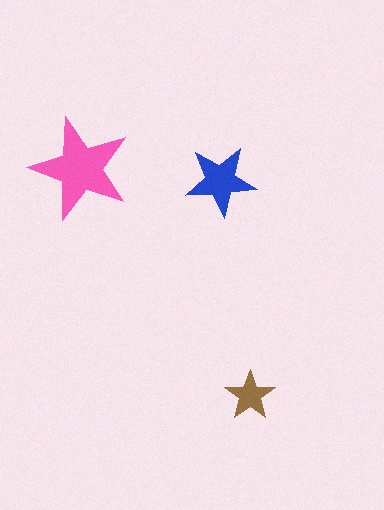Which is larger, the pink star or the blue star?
The pink one.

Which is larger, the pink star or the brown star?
The pink one.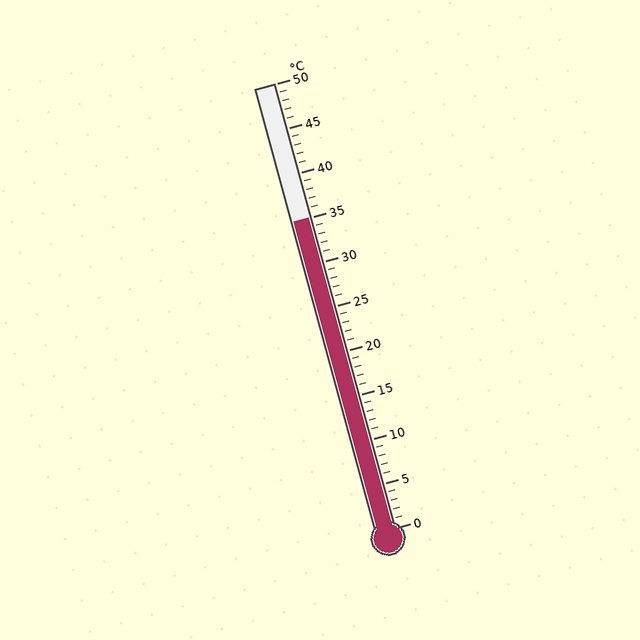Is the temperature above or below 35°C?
The temperature is at 35°C.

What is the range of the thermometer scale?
The thermometer scale ranges from 0°C to 50°C.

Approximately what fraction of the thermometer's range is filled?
The thermometer is filled to approximately 70% of its range.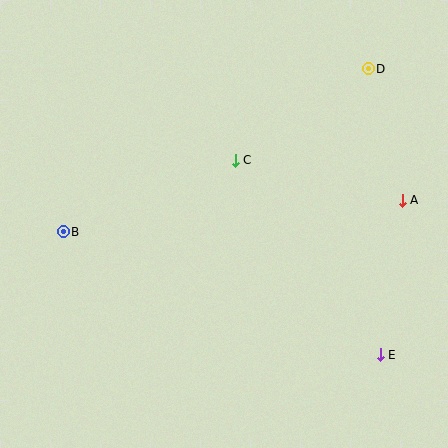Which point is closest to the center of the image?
Point C at (235, 161) is closest to the center.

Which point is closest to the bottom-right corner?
Point E is closest to the bottom-right corner.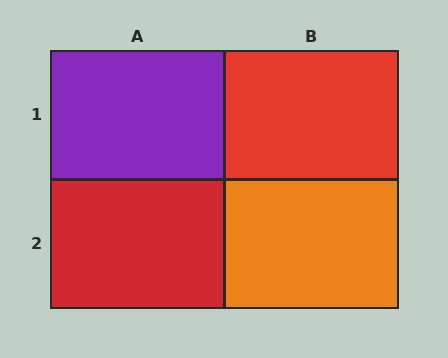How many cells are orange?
1 cell is orange.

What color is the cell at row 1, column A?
Purple.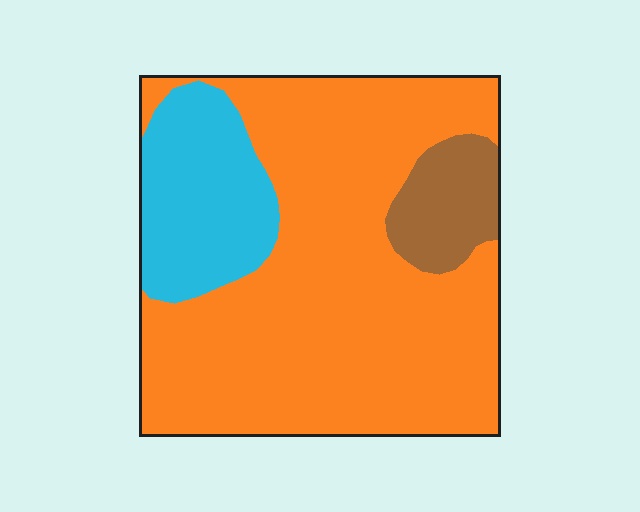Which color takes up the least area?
Brown, at roughly 10%.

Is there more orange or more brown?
Orange.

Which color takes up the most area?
Orange, at roughly 70%.